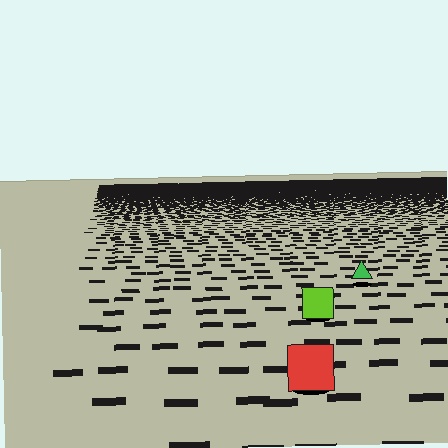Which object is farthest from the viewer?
The green triangle is farthest from the viewer. It appears smaller and the ground texture around it is denser.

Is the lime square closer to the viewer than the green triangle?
Yes. The lime square is closer — you can tell from the texture gradient: the ground texture is coarser near it.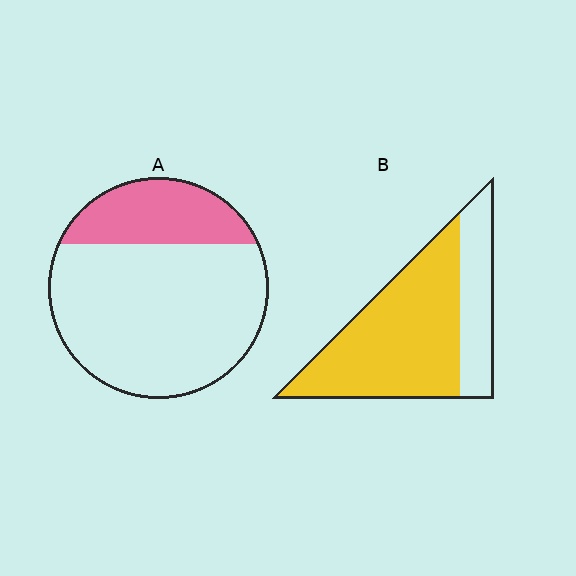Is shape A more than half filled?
No.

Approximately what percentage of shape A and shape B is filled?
A is approximately 25% and B is approximately 70%.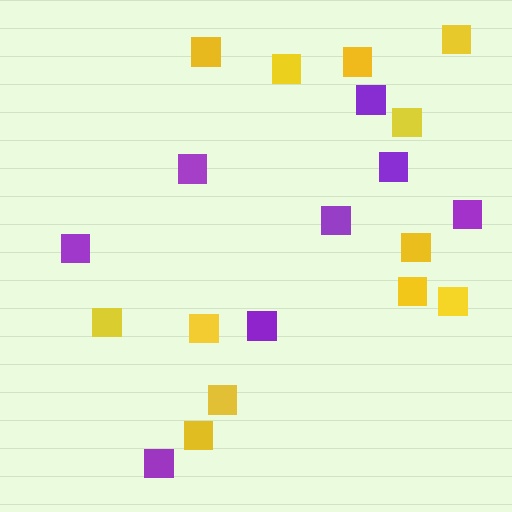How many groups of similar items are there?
There are 2 groups: one group of purple squares (8) and one group of yellow squares (12).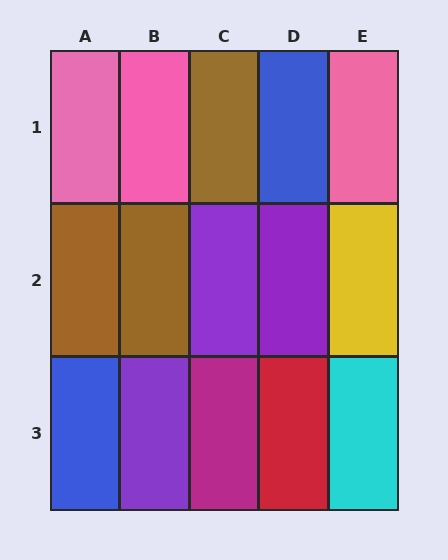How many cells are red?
1 cell is red.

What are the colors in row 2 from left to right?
Brown, brown, purple, purple, yellow.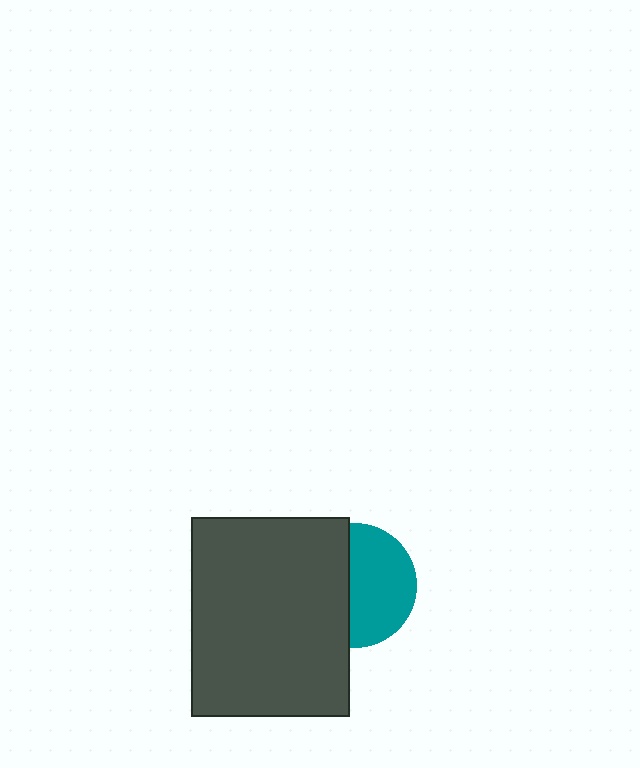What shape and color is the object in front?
The object in front is a dark gray rectangle.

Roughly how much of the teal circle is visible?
About half of it is visible (roughly 55%).